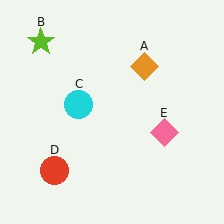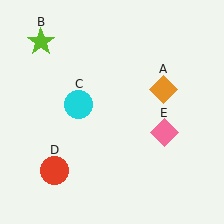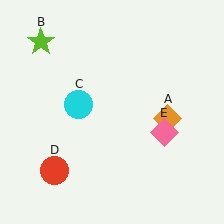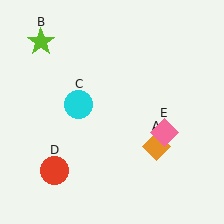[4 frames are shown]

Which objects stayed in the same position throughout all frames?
Lime star (object B) and cyan circle (object C) and red circle (object D) and pink diamond (object E) remained stationary.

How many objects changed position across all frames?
1 object changed position: orange diamond (object A).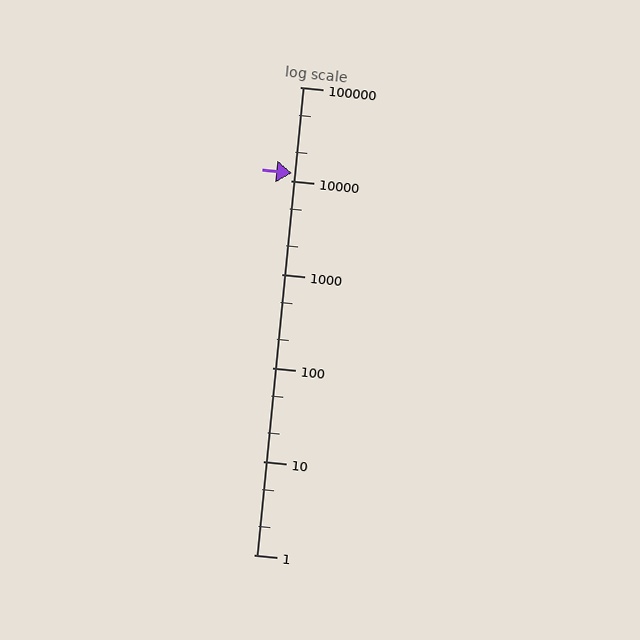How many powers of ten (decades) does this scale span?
The scale spans 5 decades, from 1 to 100000.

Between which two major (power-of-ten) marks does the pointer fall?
The pointer is between 10000 and 100000.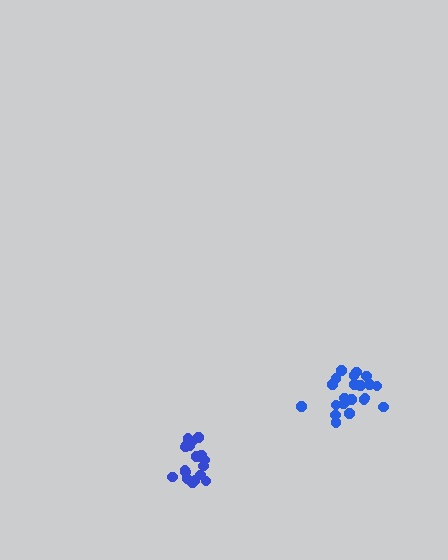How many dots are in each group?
Group 1: 21 dots, Group 2: 19 dots (40 total).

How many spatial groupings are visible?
There are 2 spatial groupings.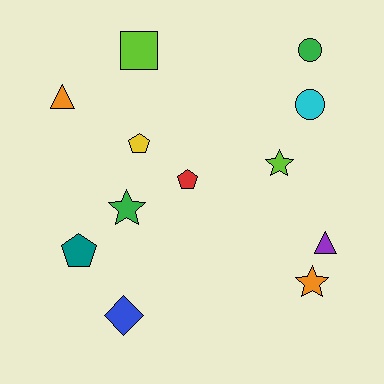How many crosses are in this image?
There are no crosses.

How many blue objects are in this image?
There is 1 blue object.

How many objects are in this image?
There are 12 objects.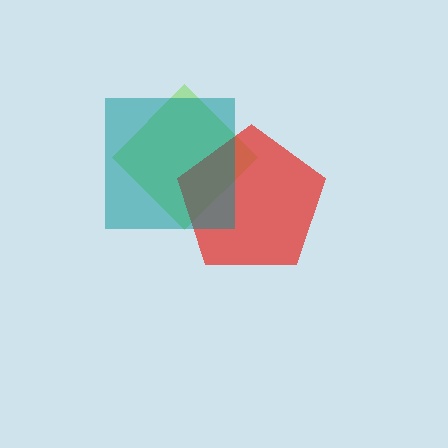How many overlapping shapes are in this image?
There are 3 overlapping shapes in the image.